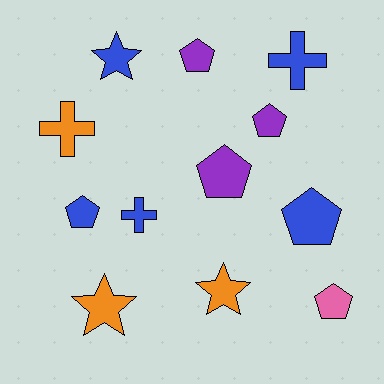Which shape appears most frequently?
Pentagon, with 6 objects.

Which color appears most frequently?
Blue, with 5 objects.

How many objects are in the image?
There are 12 objects.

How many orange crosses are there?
There is 1 orange cross.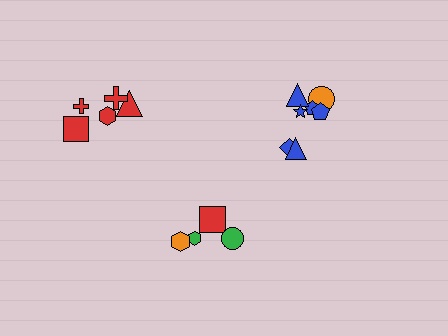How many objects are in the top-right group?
There are 7 objects.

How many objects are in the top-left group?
There are 5 objects.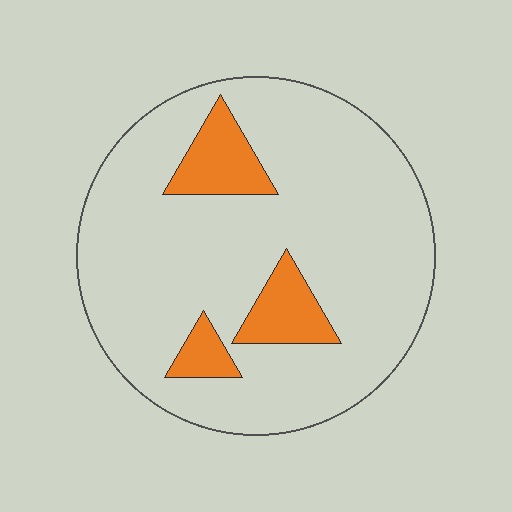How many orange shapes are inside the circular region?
3.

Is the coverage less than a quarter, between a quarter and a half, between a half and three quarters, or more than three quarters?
Less than a quarter.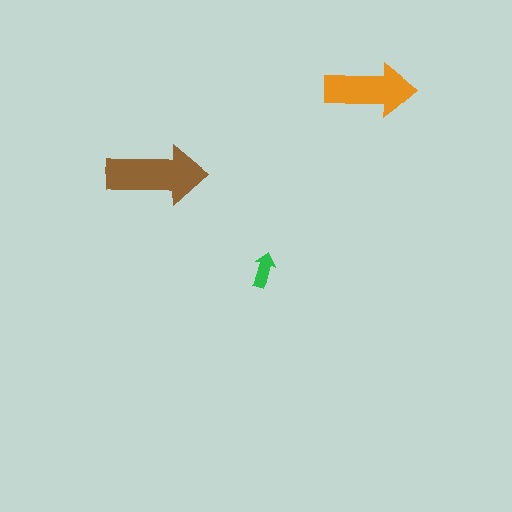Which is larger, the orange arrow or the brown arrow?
The brown one.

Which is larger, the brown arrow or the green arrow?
The brown one.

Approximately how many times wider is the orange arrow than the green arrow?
About 2.5 times wider.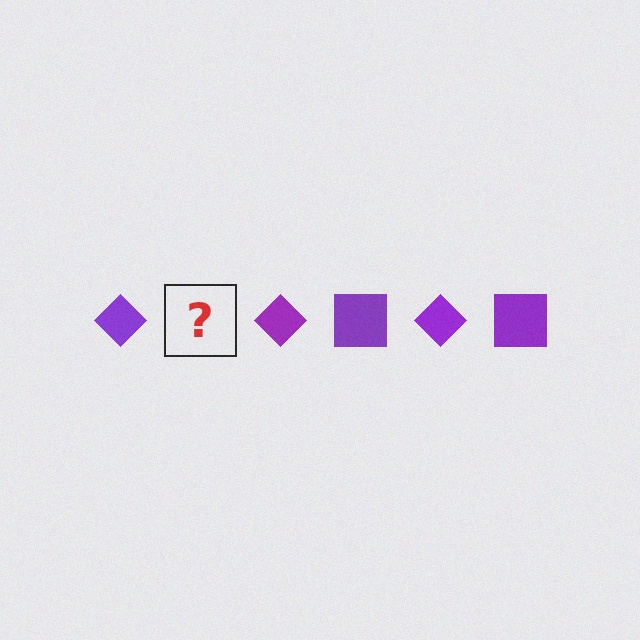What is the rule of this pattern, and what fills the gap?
The rule is that the pattern cycles through diamond, square shapes in purple. The gap should be filled with a purple square.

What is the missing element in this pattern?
The missing element is a purple square.